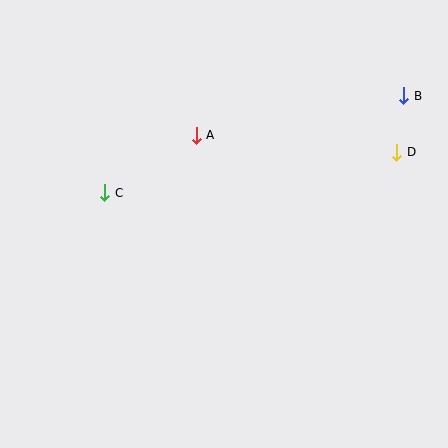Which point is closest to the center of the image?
Point A at (196, 135) is closest to the center.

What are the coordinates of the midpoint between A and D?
The midpoint between A and D is at (296, 144).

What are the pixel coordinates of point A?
Point A is at (196, 135).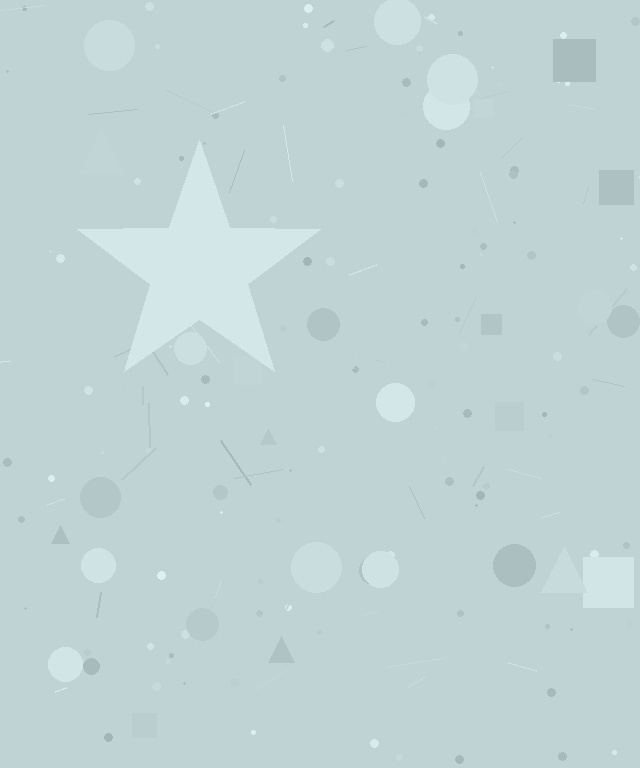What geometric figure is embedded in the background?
A star is embedded in the background.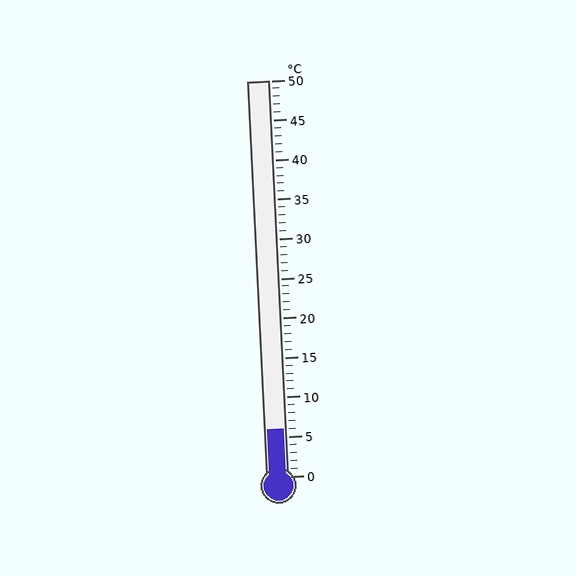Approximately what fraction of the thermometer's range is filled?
The thermometer is filled to approximately 10% of its range.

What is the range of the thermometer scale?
The thermometer scale ranges from 0°C to 50°C.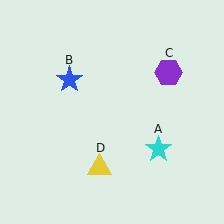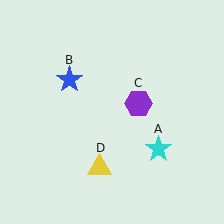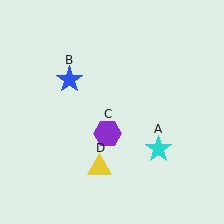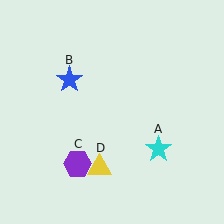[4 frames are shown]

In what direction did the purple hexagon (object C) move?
The purple hexagon (object C) moved down and to the left.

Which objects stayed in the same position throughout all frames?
Cyan star (object A) and blue star (object B) and yellow triangle (object D) remained stationary.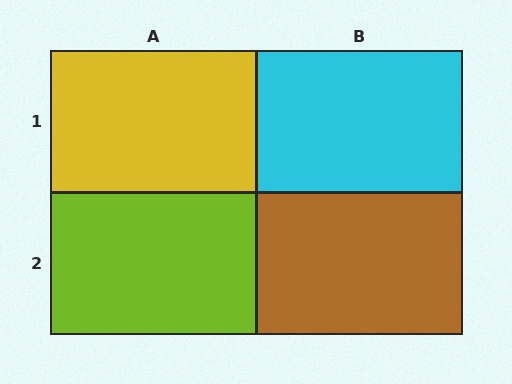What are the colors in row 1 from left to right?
Yellow, cyan.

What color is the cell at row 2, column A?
Lime.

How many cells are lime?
1 cell is lime.